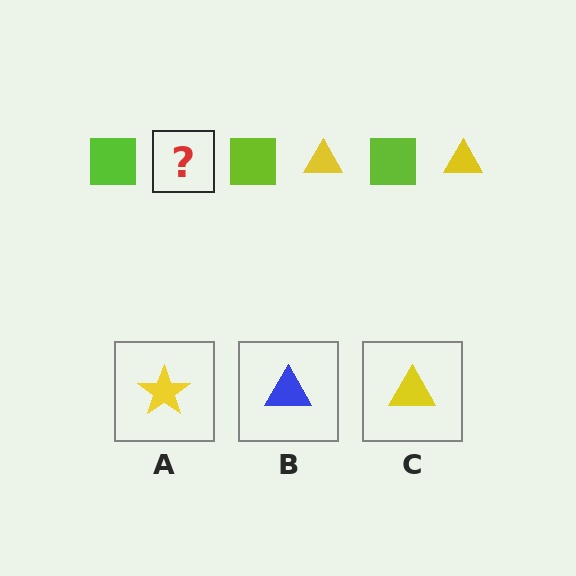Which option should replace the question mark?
Option C.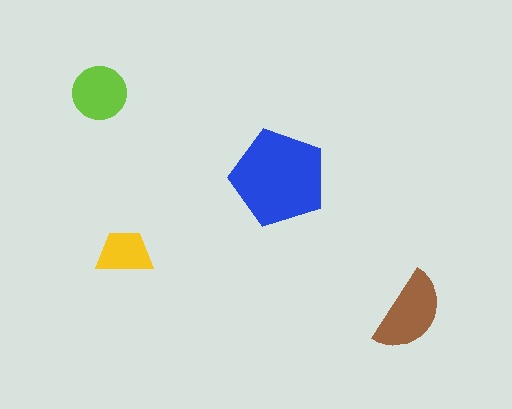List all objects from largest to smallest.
The blue pentagon, the brown semicircle, the lime circle, the yellow trapezoid.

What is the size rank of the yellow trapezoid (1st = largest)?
4th.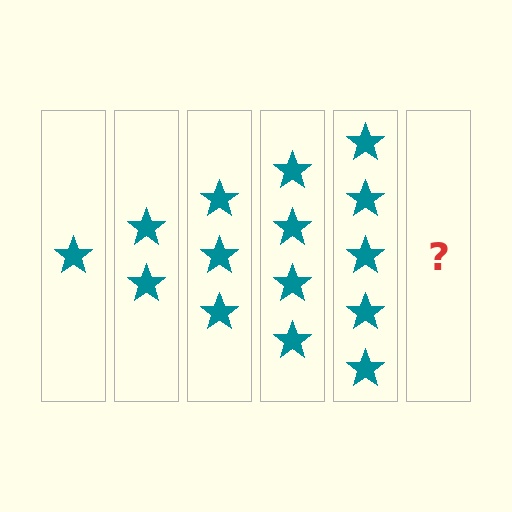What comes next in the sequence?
The next element should be 6 stars.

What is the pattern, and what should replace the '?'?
The pattern is that each step adds one more star. The '?' should be 6 stars.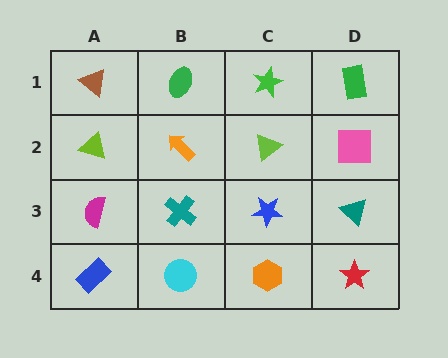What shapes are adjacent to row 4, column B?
A teal cross (row 3, column B), a blue rectangle (row 4, column A), an orange hexagon (row 4, column C).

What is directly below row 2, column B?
A teal cross.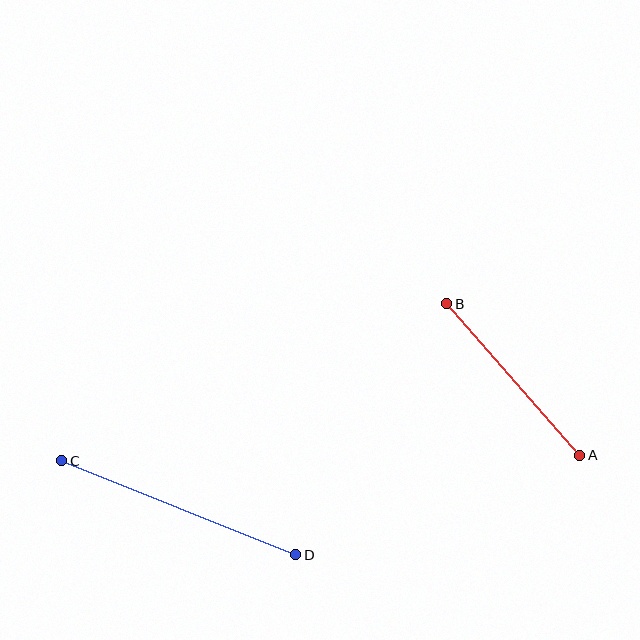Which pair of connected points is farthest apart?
Points C and D are farthest apart.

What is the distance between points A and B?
The distance is approximately 201 pixels.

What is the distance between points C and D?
The distance is approximately 252 pixels.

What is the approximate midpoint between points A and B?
The midpoint is at approximately (513, 379) pixels.